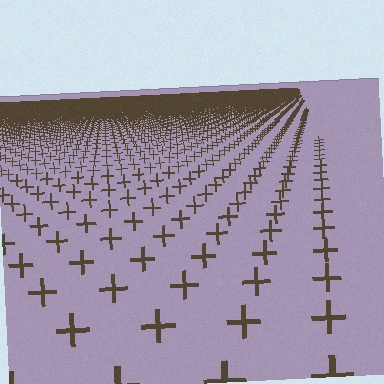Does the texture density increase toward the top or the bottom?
Density increases toward the top.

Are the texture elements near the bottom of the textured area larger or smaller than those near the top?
Larger. Near the bottom, elements are closer to the viewer and appear at a bigger on-screen size.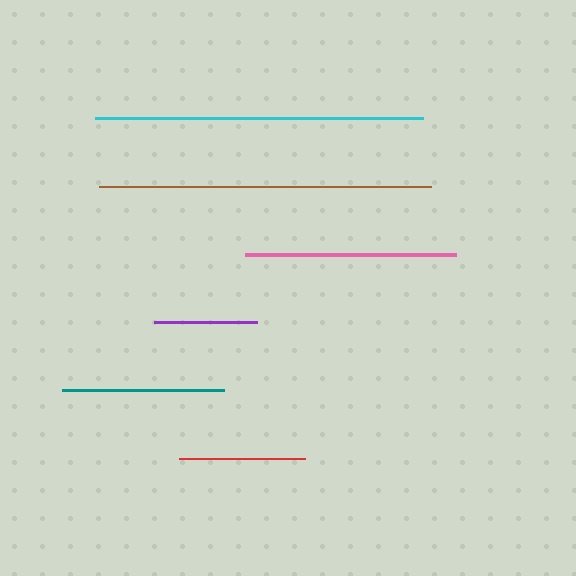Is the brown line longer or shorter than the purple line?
The brown line is longer than the purple line.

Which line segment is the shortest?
The purple line is the shortest at approximately 103 pixels.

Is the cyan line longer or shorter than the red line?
The cyan line is longer than the red line.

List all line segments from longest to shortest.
From longest to shortest: brown, cyan, pink, teal, red, purple.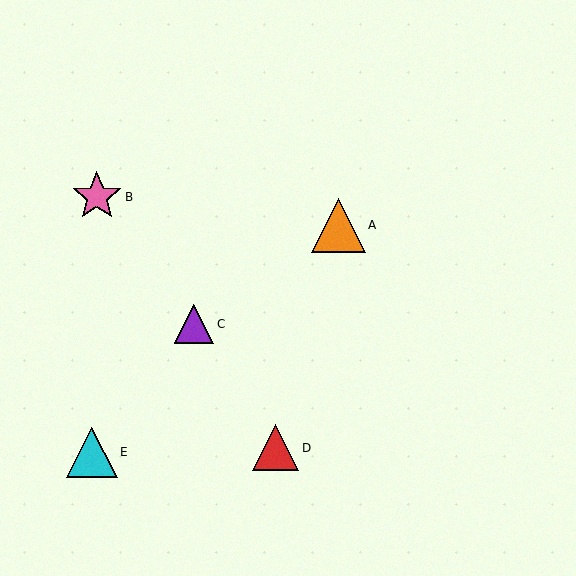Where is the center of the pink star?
The center of the pink star is at (97, 197).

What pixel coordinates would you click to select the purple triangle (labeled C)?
Click at (194, 324) to select the purple triangle C.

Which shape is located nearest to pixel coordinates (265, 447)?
The red triangle (labeled D) at (275, 448) is nearest to that location.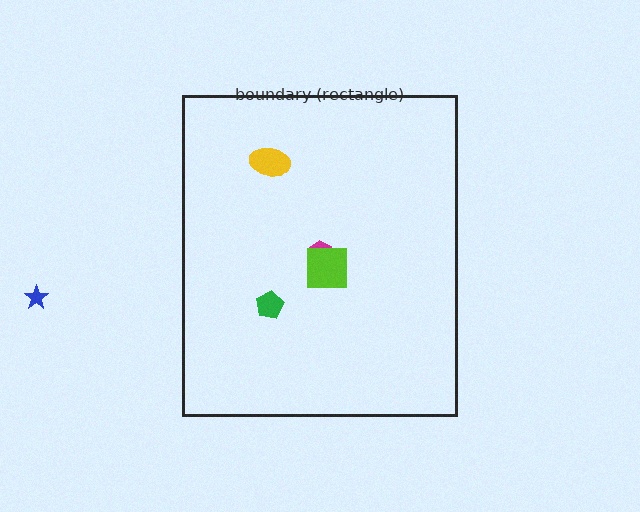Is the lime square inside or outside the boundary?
Inside.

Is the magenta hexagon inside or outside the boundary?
Inside.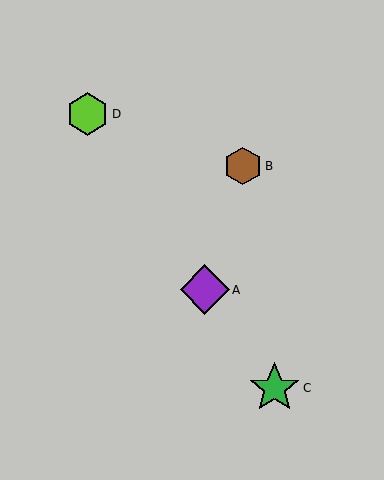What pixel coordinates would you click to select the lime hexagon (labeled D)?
Click at (88, 114) to select the lime hexagon D.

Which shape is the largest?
The green star (labeled C) is the largest.